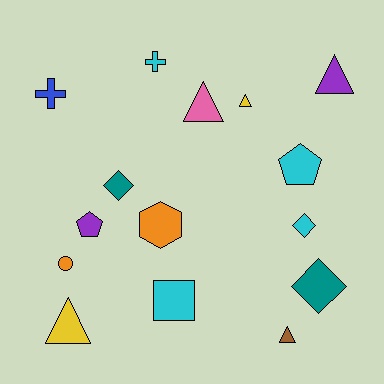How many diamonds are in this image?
There are 3 diamonds.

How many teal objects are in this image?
There are 2 teal objects.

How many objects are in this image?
There are 15 objects.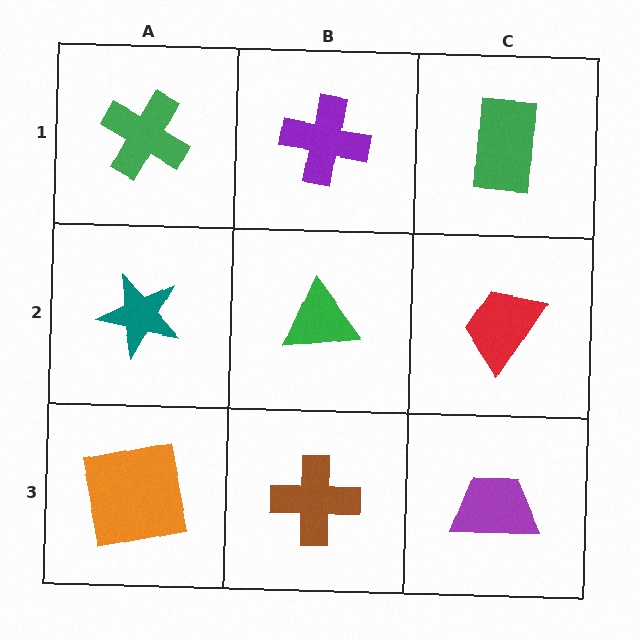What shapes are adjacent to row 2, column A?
A green cross (row 1, column A), an orange square (row 3, column A), a green triangle (row 2, column B).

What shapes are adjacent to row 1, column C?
A red trapezoid (row 2, column C), a purple cross (row 1, column B).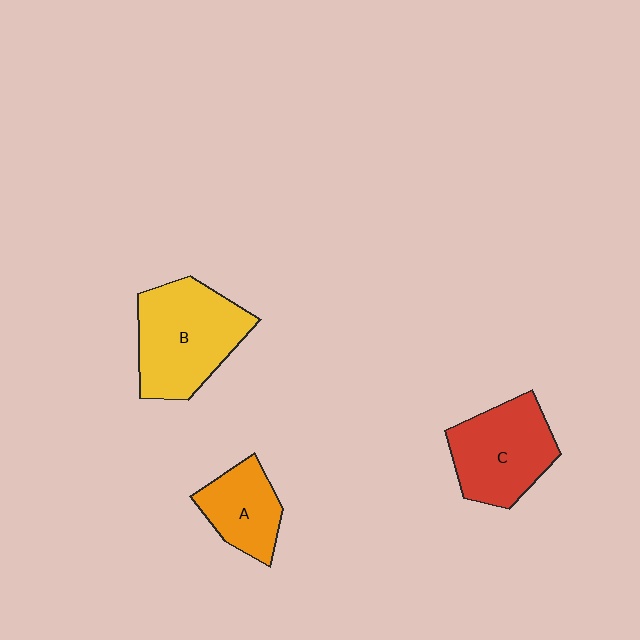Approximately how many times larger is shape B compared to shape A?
Approximately 1.8 times.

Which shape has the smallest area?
Shape A (orange).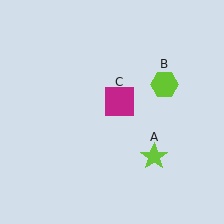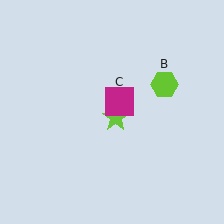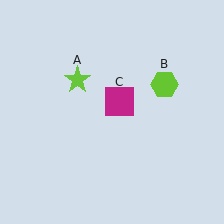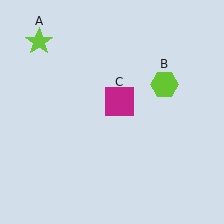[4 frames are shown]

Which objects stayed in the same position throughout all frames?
Lime hexagon (object B) and magenta square (object C) remained stationary.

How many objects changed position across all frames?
1 object changed position: lime star (object A).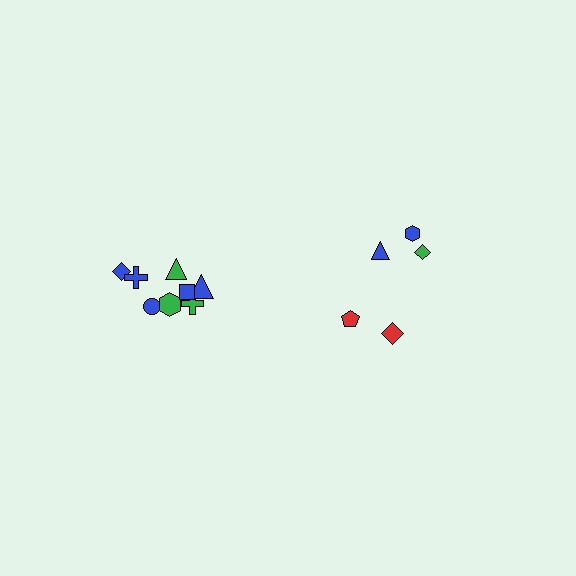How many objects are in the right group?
There are 5 objects.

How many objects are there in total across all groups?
There are 13 objects.